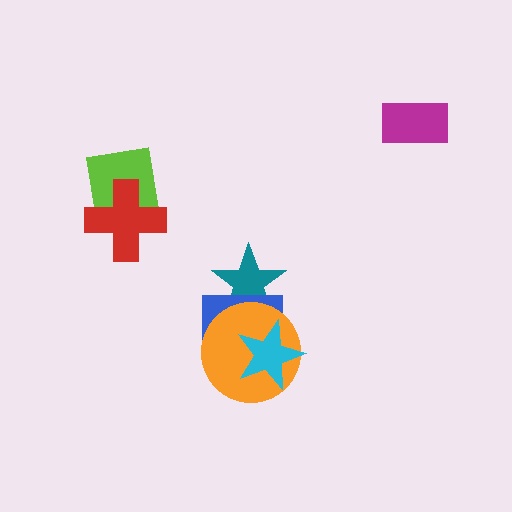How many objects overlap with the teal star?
2 objects overlap with the teal star.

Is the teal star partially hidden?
Yes, it is partially covered by another shape.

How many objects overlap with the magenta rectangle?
0 objects overlap with the magenta rectangle.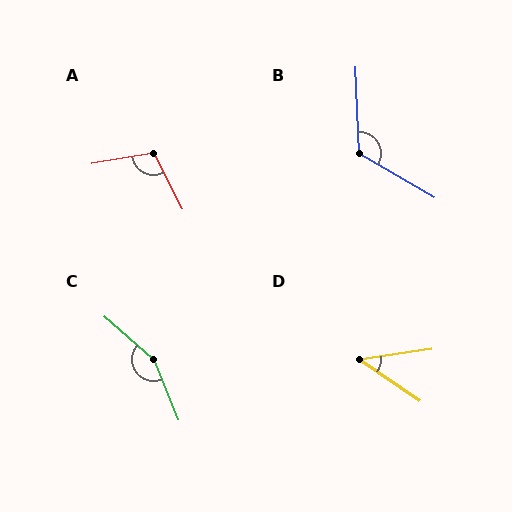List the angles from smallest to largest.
D (43°), A (108°), B (123°), C (153°).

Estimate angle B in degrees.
Approximately 123 degrees.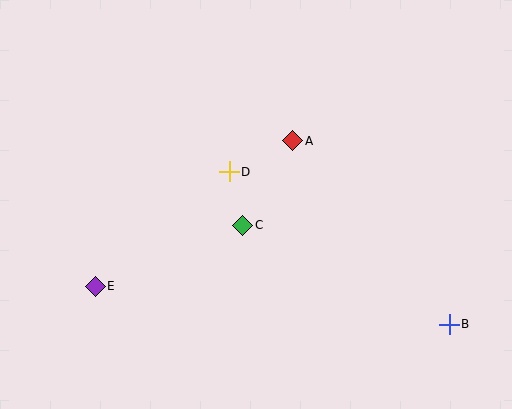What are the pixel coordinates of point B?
Point B is at (449, 324).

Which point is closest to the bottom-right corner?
Point B is closest to the bottom-right corner.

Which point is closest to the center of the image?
Point C at (243, 225) is closest to the center.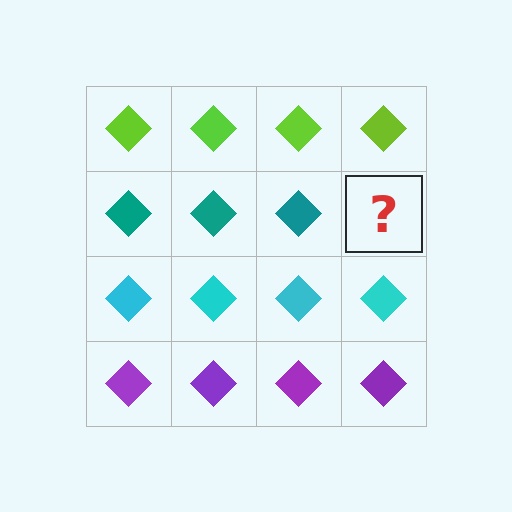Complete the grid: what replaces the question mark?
The question mark should be replaced with a teal diamond.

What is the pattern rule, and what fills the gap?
The rule is that each row has a consistent color. The gap should be filled with a teal diamond.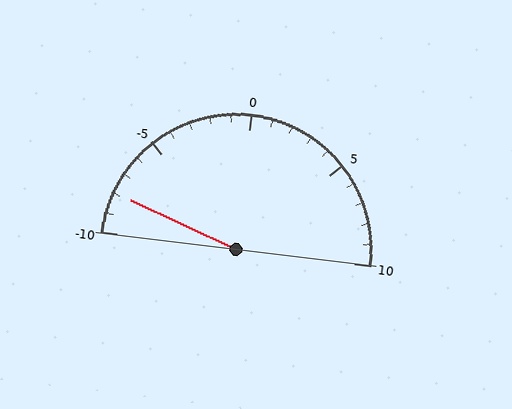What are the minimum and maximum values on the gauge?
The gauge ranges from -10 to 10.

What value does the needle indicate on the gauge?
The needle indicates approximately -8.